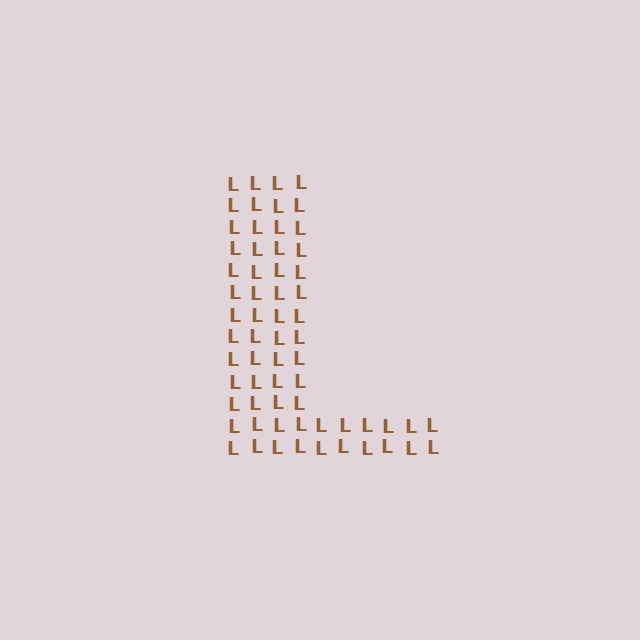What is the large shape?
The large shape is the letter L.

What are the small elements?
The small elements are letter L's.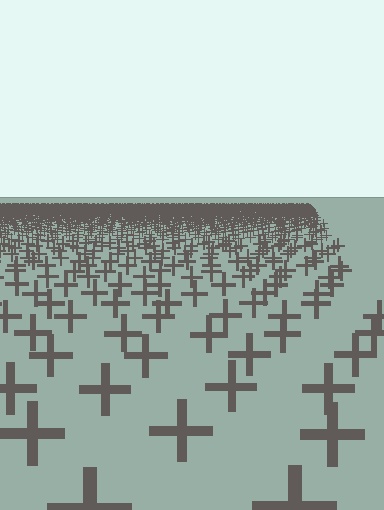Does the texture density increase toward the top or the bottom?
Density increases toward the top.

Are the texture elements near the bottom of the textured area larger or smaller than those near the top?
Larger. Near the bottom, elements are closer to the viewer and appear at a bigger on-screen size.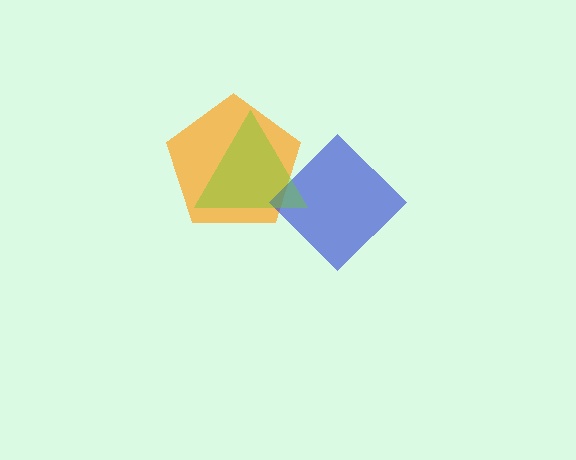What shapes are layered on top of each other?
The layered shapes are: an orange pentagon, a blue diamond, a lime triangle.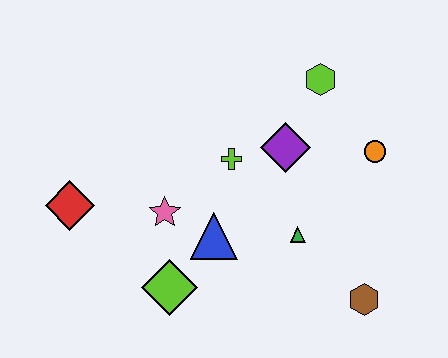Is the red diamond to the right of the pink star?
No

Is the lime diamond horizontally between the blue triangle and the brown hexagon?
No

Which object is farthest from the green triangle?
The red diamond is farthest from the green triangle.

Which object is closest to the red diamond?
The pink star is closest to the red diamond.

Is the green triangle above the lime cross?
No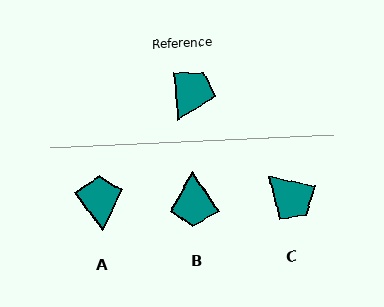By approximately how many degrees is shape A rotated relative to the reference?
Approximately 33 degrees counter-clockwise.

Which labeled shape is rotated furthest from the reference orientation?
B, about 151 degrees away.